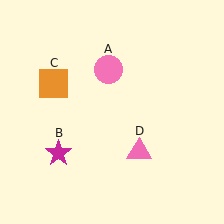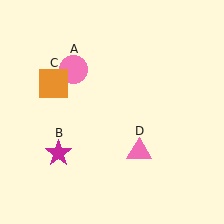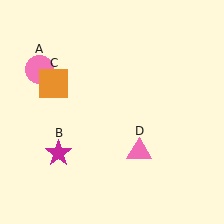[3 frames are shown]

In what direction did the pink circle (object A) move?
The pink circle (object A) moved left.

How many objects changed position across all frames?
1 object changed position: pink circle (object A).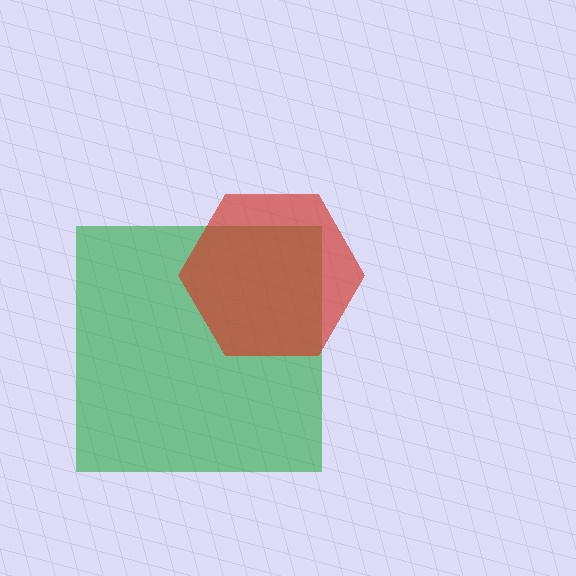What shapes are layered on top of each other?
The layered shapes are: a green square, a red hexagon.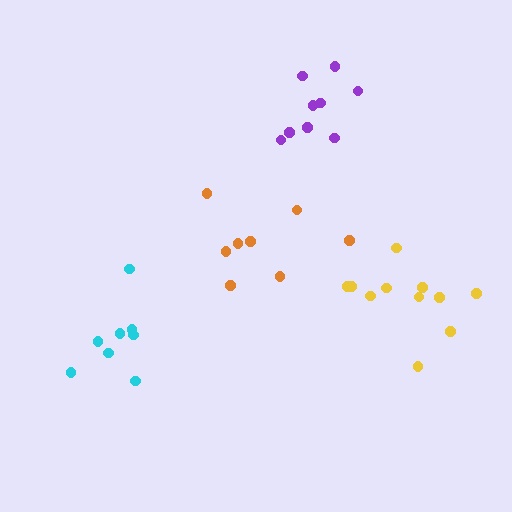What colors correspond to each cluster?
The clusters are colored: cyan, orange, yellow, purple.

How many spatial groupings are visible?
There are 4 spatial groupings.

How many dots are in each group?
Group 1: 8 dots, Group 2: 8 dots, Group 3: 11 dots, Group 4: 9 dots (36 total).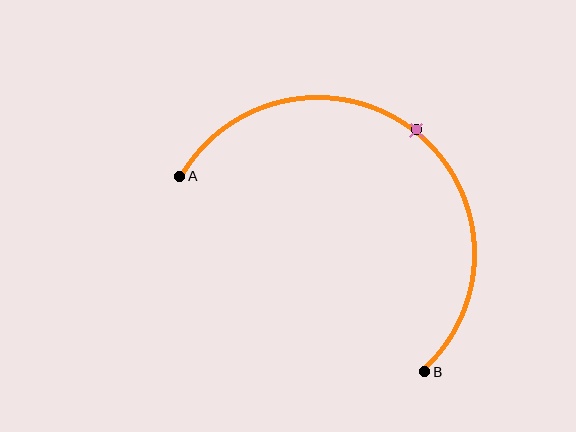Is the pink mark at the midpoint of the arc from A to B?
Yes. The pink mark lies on the arc at equal arc-length from both A and B — it is the arc midpoint.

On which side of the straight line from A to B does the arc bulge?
The arc bulges above and to the right of the straight line connecting A and B.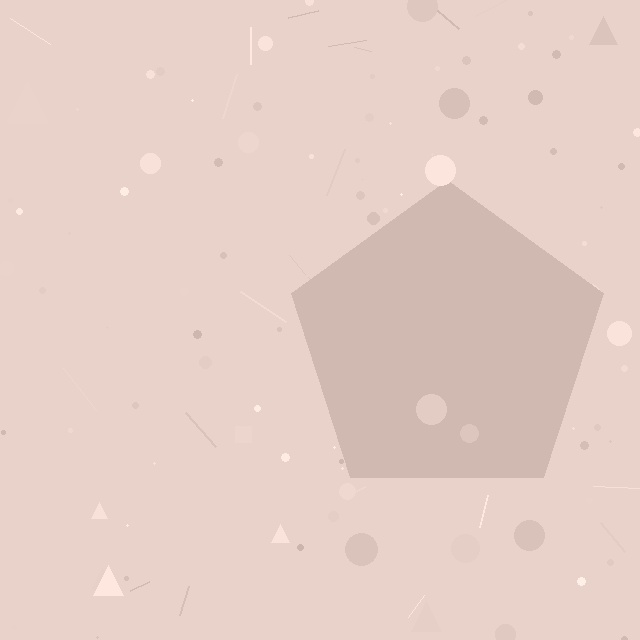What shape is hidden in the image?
A pentagon is hidden in the image.